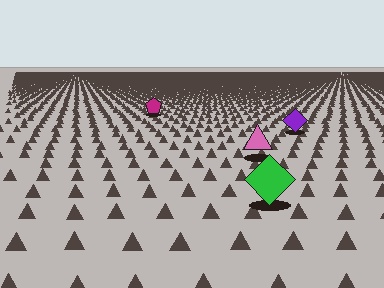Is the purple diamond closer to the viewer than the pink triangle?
No. The pink triangle is closer — you can tell from the texture gradient: the ground texture is coarser near it.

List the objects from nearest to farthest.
From nearest to farthest: the green diamond, the pink triangle, the purple diamond, the magenta pentagon.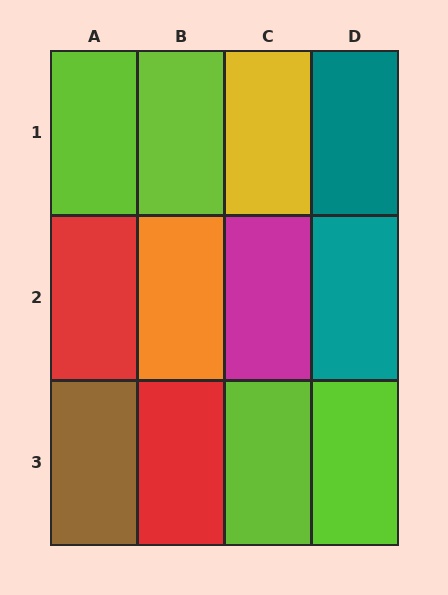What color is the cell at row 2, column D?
Teal.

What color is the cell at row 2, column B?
Orange.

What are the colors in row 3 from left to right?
Brown, red, lime, lime.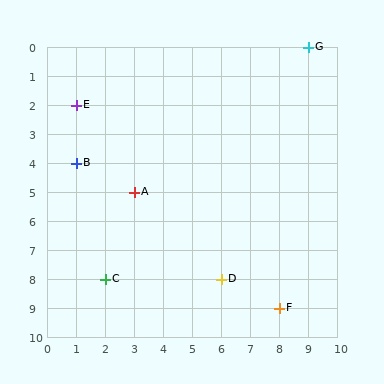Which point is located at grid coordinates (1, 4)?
Point B is at (1, 4).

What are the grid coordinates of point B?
Point B is at grid coordinates (1, 4).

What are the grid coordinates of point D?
Point D is at grid coordinates (6, 8).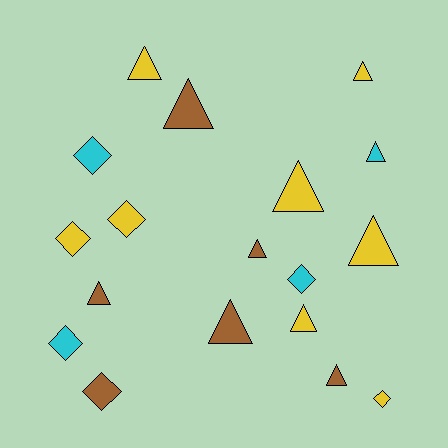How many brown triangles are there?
There are 5 brown triangles.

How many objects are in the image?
There are 18 objects.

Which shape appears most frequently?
Triangle, with 11 objects.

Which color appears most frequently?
Yellow, with 8 objects.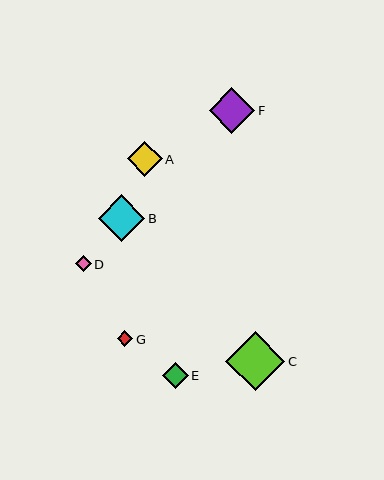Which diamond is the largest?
Diamond C is the largest with a size of approximately 59 pixels.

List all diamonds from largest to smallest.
From largest to smallest: C, B, F, A, E, G, D.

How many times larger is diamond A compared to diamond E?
Diamond A is approximately 1.4 times the size of diamond E.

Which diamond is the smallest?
Diamond D is the smallest with a size of approximately 16 pixels.